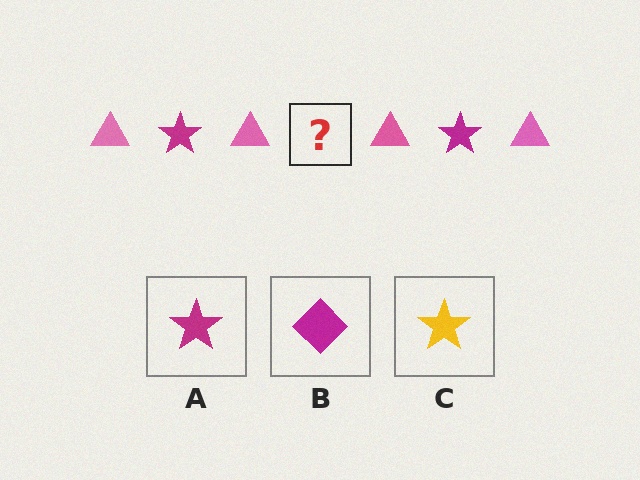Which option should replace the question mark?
Option A.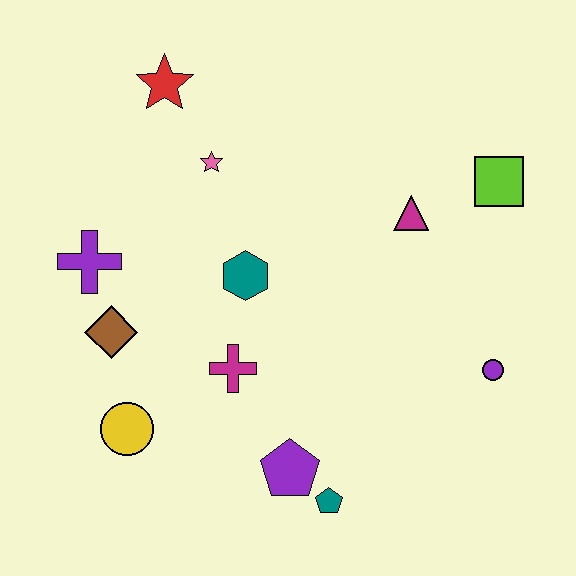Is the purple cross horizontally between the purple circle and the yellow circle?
No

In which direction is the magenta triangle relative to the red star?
The magenta triangle is to the right of the red star.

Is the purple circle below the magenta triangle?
Yes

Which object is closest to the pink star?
The red star is closest to the pink star.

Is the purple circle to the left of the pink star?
No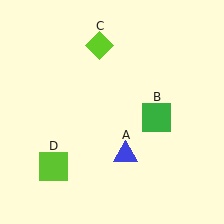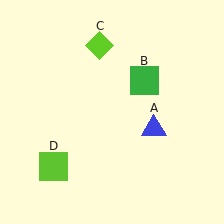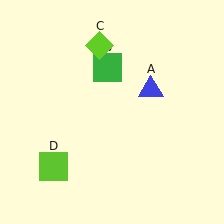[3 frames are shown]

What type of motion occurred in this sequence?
The blue triangle (object A), green square (object B) rotated counterclockwise around the center of the scene.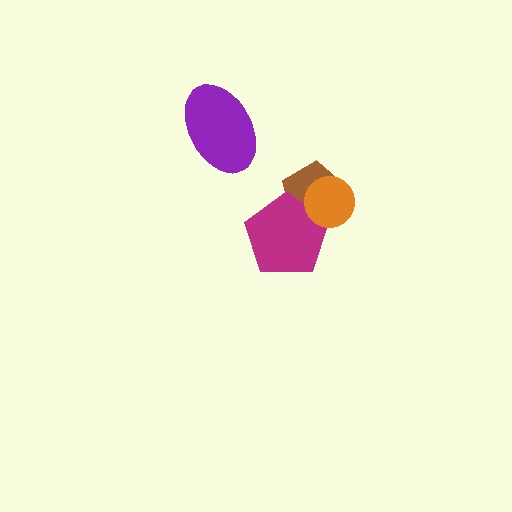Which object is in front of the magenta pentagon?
The orange circle is in front of the magenta pentagon.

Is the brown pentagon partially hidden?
Yes, it is partially covered by another shape.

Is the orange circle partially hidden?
No, no other shape covers it.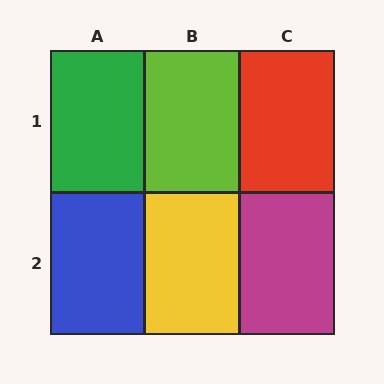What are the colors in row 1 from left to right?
Green, lime, red.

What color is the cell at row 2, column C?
Magenta.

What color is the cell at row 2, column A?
Blue.